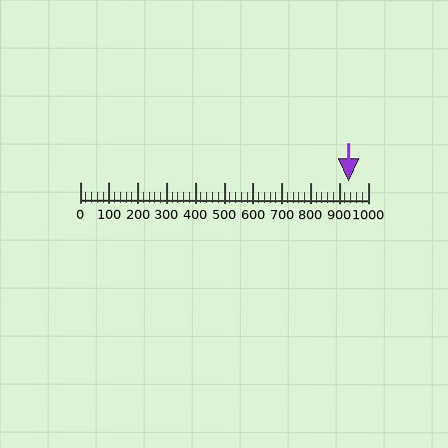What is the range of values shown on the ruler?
The ruler shows values from 0 to 1000.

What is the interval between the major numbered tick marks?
The major tick marks are spaced 100 units apart.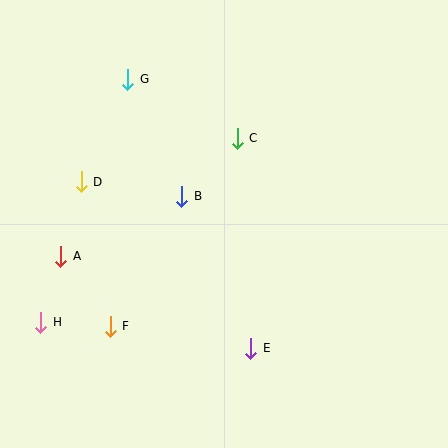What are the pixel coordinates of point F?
Point F is at (110, 326).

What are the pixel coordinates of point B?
Point B is at (182, 196).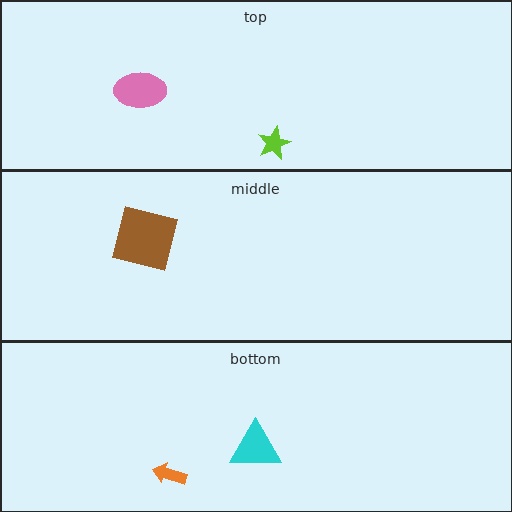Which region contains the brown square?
The middle region.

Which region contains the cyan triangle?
The bottom region.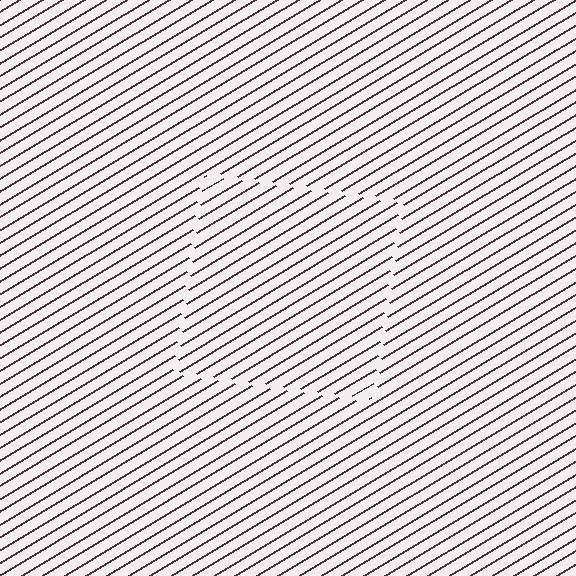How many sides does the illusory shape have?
4 sides — the line-ends trace a square.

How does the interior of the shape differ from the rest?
The interior of the shape contains the same grating, shifted by half a period — the contour is defined by the phase discontinuity where line-ends from the inner and outer gratings abut.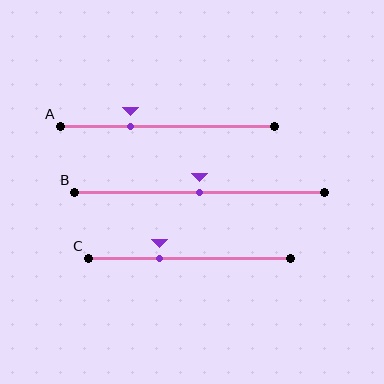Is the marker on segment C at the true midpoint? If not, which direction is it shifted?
No, the marker on segment C is shifted to the left by about 15% of the segment length.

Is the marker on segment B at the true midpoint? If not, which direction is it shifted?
Yes, the marker on segment B is at the true midpoint.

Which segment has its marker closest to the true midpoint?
Segment B has its marker closest to the true midpoint.